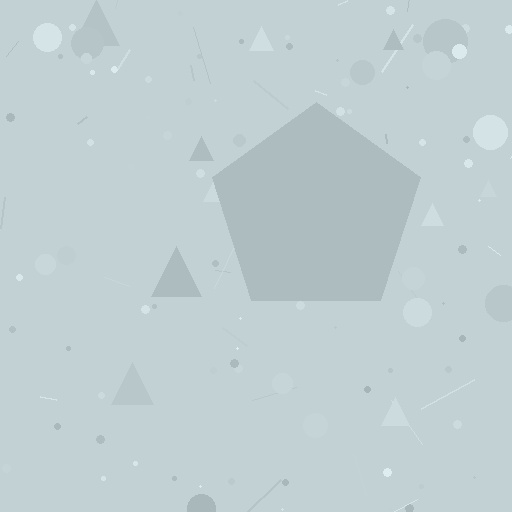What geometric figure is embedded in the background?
A pentagon is embedded in the background.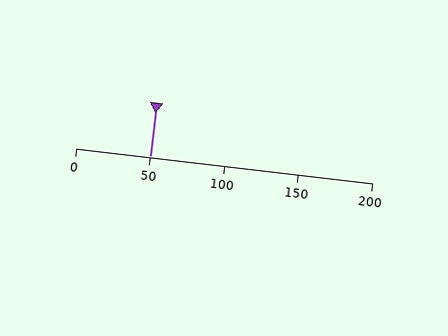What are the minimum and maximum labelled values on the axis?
The axis runs from 0 to 200.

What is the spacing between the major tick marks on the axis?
The major ticks are spaced 50 apart.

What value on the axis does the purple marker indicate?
The marker indicates approximately 50.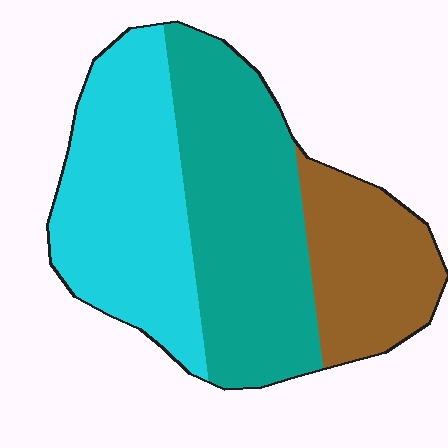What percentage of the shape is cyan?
Cyan takes up between a quarter and a half of the shape.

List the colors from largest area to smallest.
From largest to smallest: teal, cyan, brown.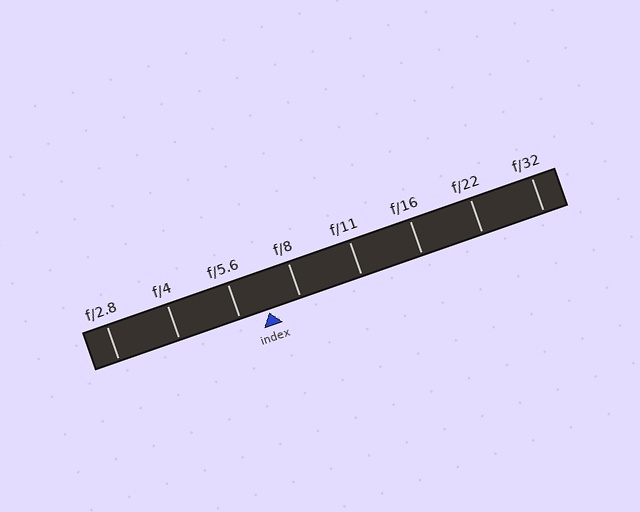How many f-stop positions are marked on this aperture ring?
There are 8 f-stop positions marked.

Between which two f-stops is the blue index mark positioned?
The index mark is between f/5.6 and f/8.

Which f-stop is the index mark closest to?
The index mark is closest to f/5.6.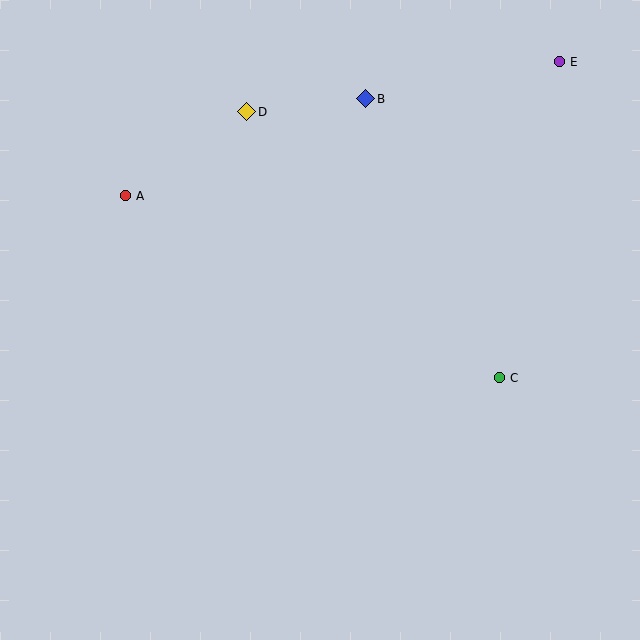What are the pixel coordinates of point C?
Point C is at (499, 378).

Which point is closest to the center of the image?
Point C at (499, 378) is closest to the center.